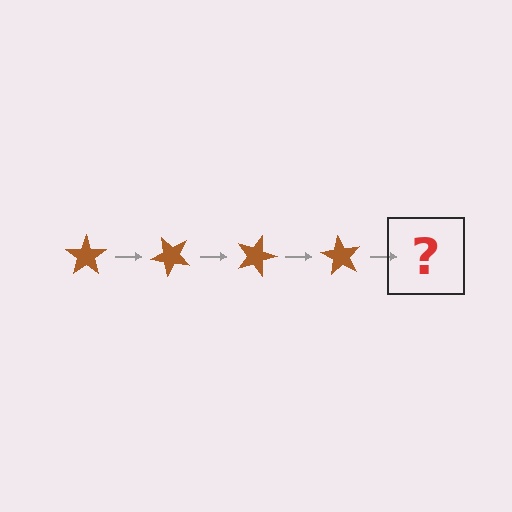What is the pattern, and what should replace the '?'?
The pattern is that the star rotates 45 degrees each step. The '?' should be a brown star rotated 180 degrees.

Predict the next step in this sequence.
The next step is a brown star rotated 180 degrees.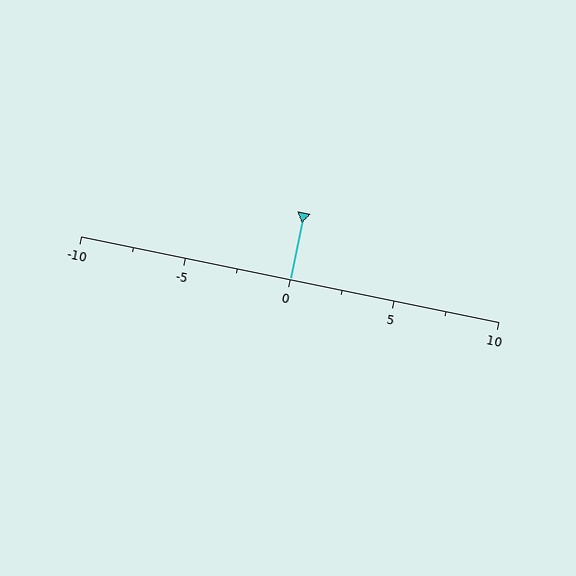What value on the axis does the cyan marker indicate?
The marker indicates approximately 0.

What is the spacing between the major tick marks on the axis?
The major ticks are spaced 5 apart.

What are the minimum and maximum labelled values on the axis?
The axis runs from -10 to 10.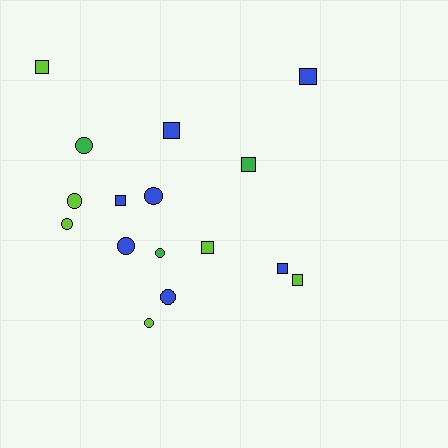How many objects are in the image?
There are 16 objects.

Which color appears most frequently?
Blue, with 7 objects.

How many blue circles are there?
There are 3 blue circles.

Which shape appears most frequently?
Square, with 8 objects.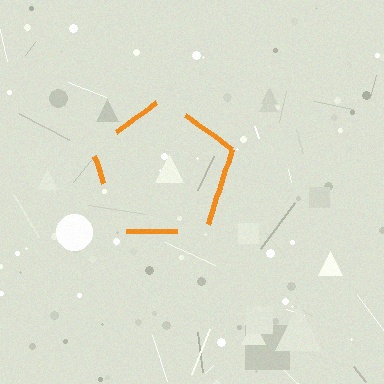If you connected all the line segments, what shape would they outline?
They would outline a pentagon.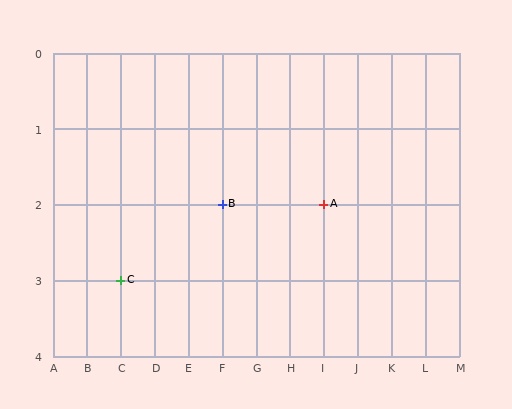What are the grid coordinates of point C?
Point C is at grid coordinates (C, 3).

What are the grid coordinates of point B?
Point B is at grid coordinates (F, 2).